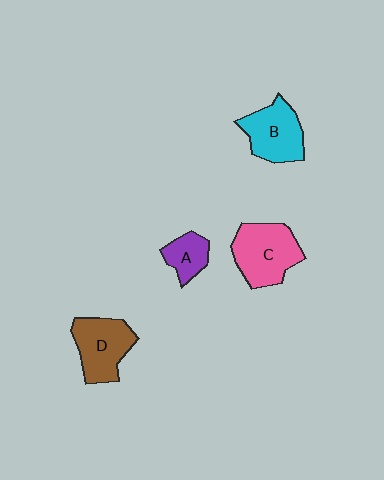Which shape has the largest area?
Shape C (pink).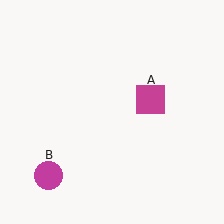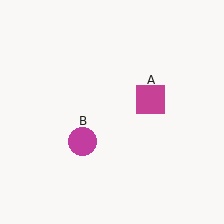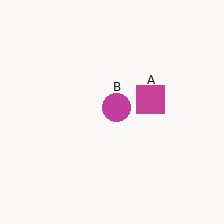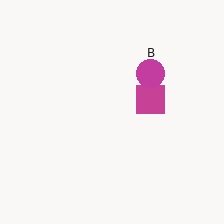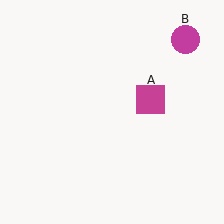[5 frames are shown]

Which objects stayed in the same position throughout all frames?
Magenta square (object A) remained stationary.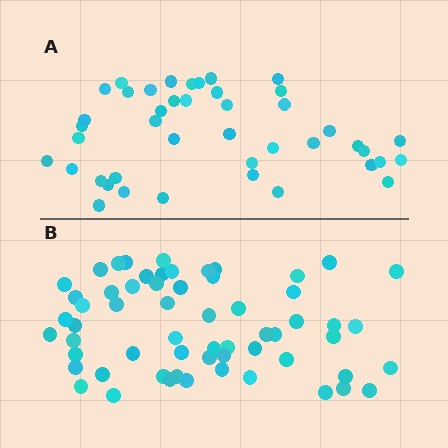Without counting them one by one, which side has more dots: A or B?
Region B (the bottom region) has more dots.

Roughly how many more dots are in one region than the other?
Region B has approximately 15 more dots than region A.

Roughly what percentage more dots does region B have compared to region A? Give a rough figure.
About 40% more.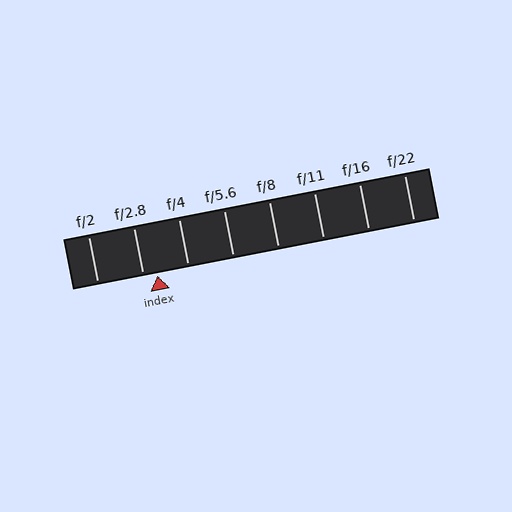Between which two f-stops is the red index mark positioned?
The index mark is between f/2.8 and f/4.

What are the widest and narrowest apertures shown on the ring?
The widest aperture shown is f/2 and the narrowest is f/22.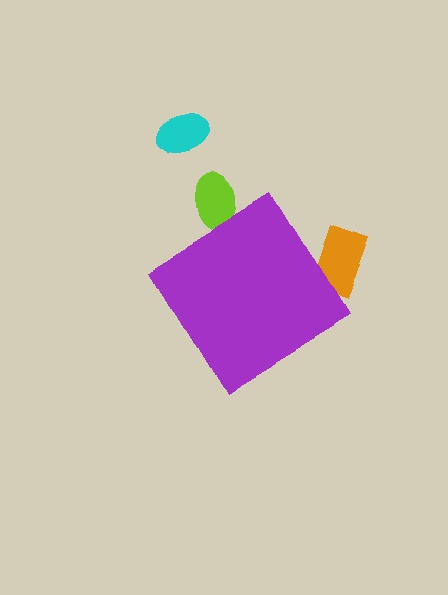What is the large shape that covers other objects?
A purple diamond.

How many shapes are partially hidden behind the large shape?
2 shapes are partially hidden.